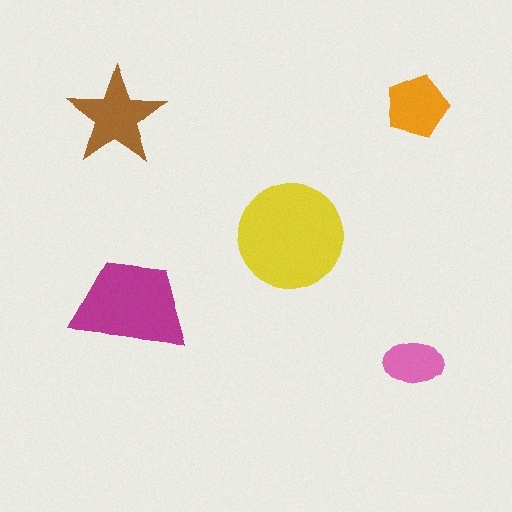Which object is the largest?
The yellow circle.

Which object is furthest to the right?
The pink ellipse is rightmost.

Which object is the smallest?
The pink ellipse.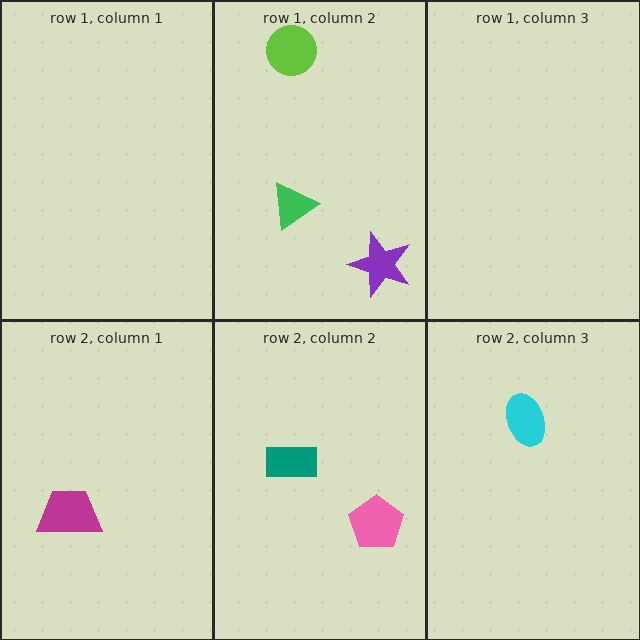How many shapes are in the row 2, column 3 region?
1.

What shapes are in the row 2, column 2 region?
The pink pentagon, the teal rectangle.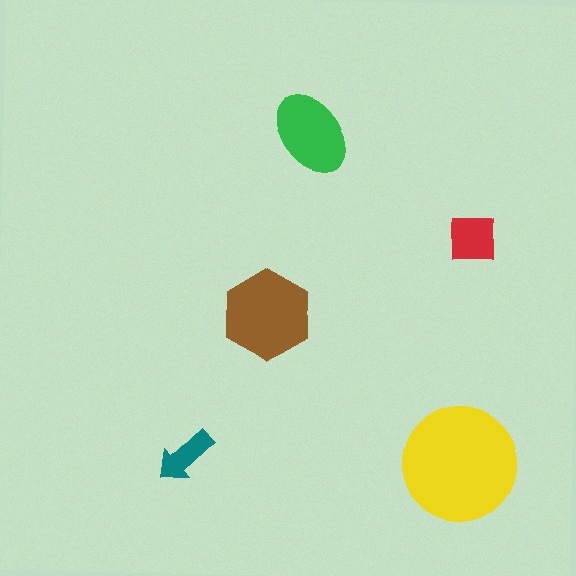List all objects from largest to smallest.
The yellow circle, the brown hexagon, the green ellipse, the red square, the teal arrow.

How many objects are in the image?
There are 5 objects in the image.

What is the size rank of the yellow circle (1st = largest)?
1st.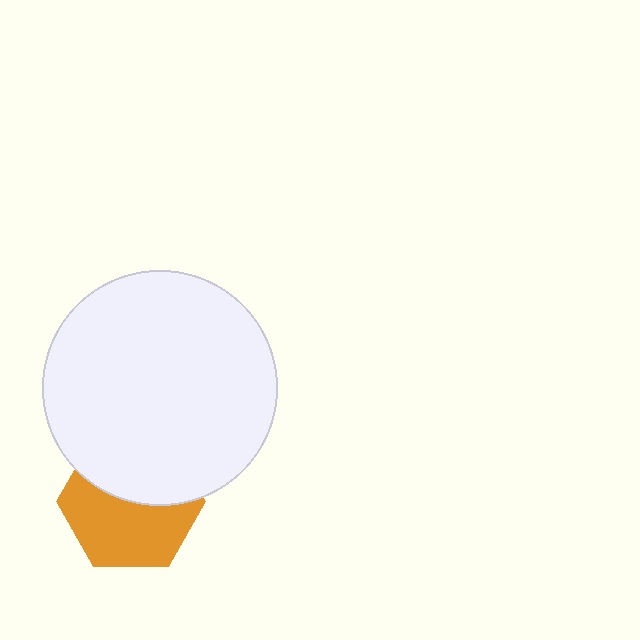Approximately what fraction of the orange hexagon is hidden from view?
Roughly 44% of the orange hexagon is hidden behind the white circle.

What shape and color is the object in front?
The object in front is a white circle.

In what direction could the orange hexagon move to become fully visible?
The orange hexagon could move down. That would shift it out from behind the white circle entirely.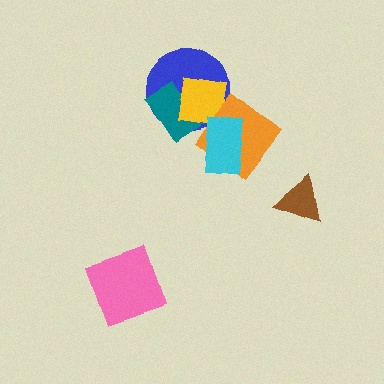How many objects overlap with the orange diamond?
2 objects overlap with the orange diamond.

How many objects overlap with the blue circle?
2 objects overlap with the blue circle.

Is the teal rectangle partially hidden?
Yes, it is partially covered by another shape.